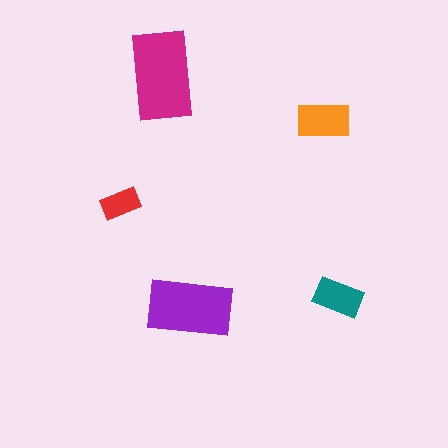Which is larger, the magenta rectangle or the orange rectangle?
The magenta one.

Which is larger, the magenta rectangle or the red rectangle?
The magenta one.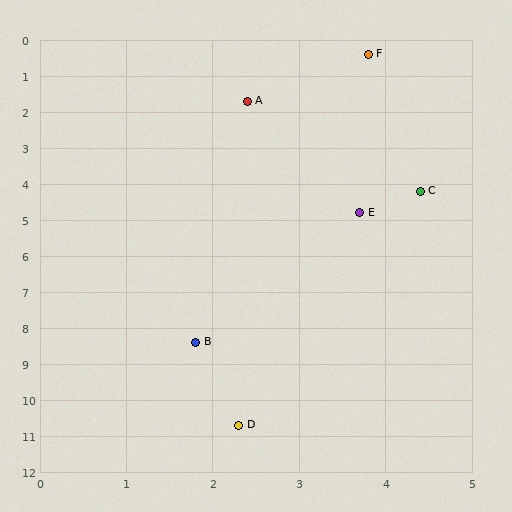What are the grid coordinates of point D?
Point D is at approximately (2.3, 10.7).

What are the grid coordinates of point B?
Point B is at approximately (1.8, 8.4).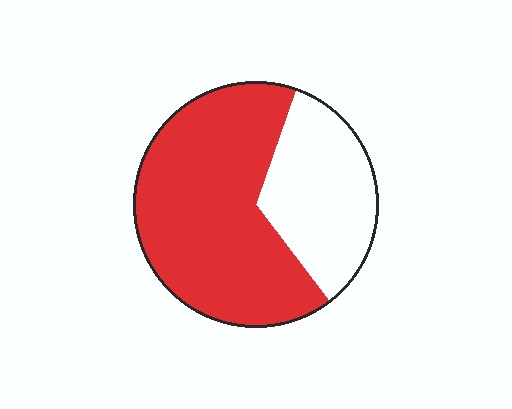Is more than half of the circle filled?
Yes.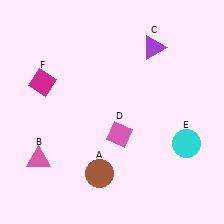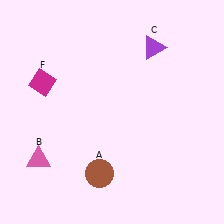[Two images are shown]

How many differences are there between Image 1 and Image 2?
There are 2 differences between the two images.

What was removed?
The pink diamond (D), the cyan circle (E) were removed in Image 2.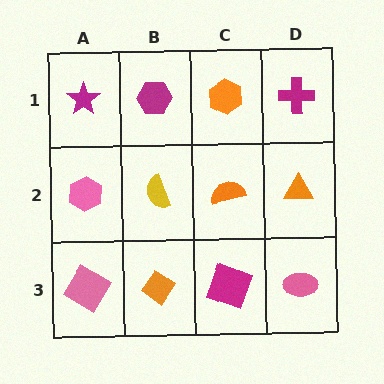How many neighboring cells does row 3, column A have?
2.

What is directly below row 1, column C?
An orange semicircle.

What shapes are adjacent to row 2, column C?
An orange hexagon (row 1, column C), a magenta square (row 3, column C), a yellow semicircle (row 2, column B), an orange triangle (row 2, column D).